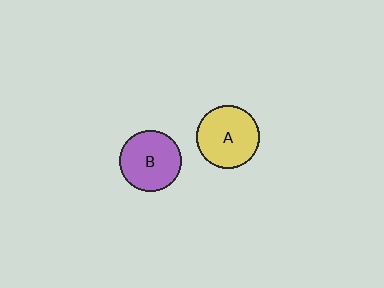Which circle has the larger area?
Circle A (yellow).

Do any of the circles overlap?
No, none of the circles overlap.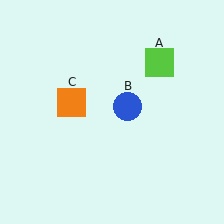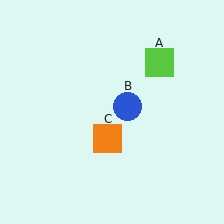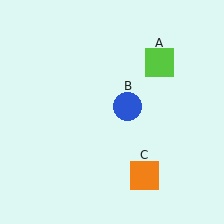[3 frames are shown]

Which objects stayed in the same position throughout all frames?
Lime square (object A) and blue circle (object B) remained stationary.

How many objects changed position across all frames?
1 object changed position: orange square (object C).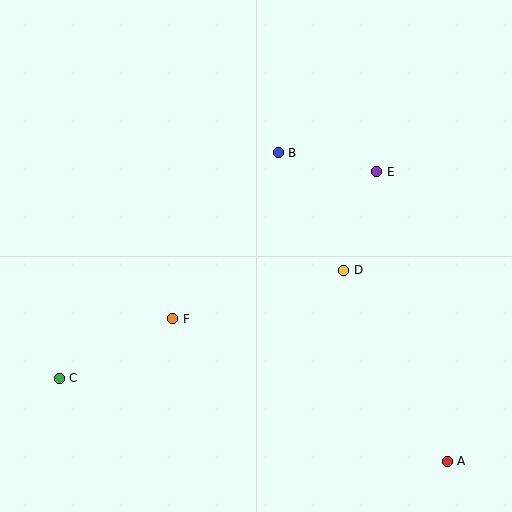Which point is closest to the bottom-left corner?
Point C is closest to the bottom-left corner.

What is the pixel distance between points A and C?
The distance between A and C is 397 pixels.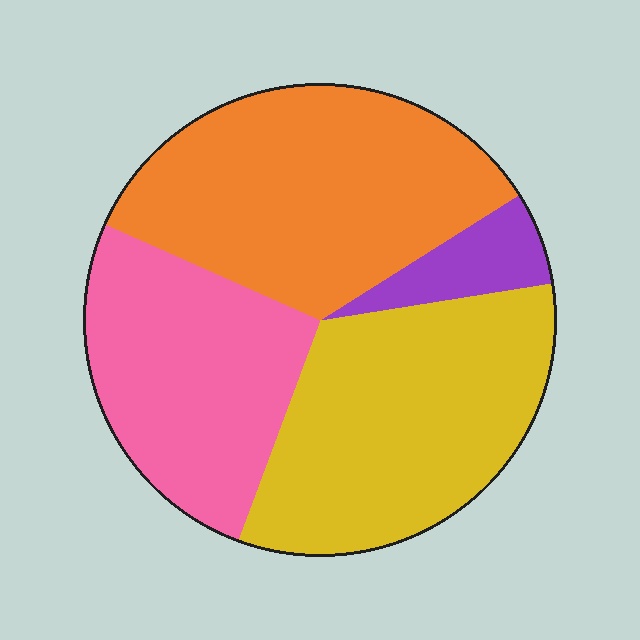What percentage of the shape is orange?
Orange takes up about one third (1/3) of the shape.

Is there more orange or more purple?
Orange.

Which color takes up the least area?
Purple, at roughly 5%.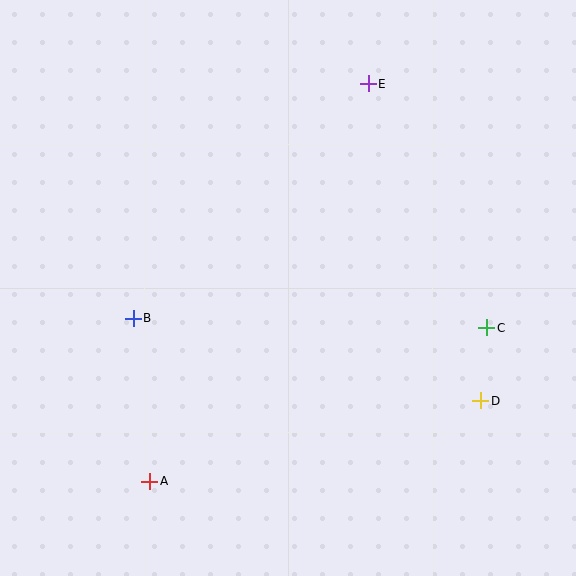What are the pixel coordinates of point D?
Point D is at (481, 401).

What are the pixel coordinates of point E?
Point E is at (368, 84).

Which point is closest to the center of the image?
Point B at (133, 318) is closest to the center.